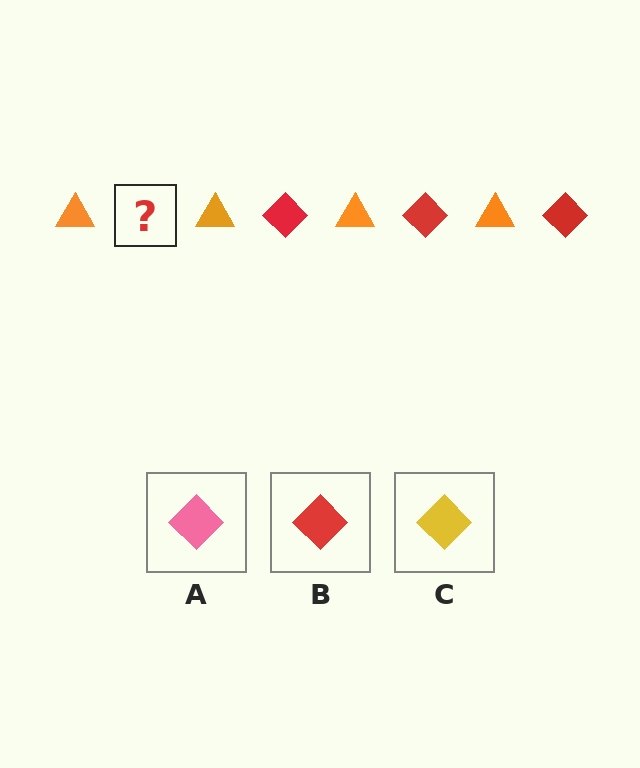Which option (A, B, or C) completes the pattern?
B.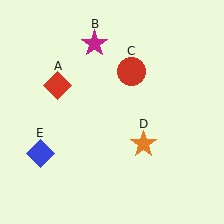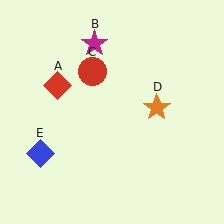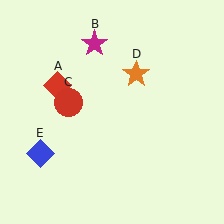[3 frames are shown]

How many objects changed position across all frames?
2 objects changed position: red circle (object C), orange star (object D).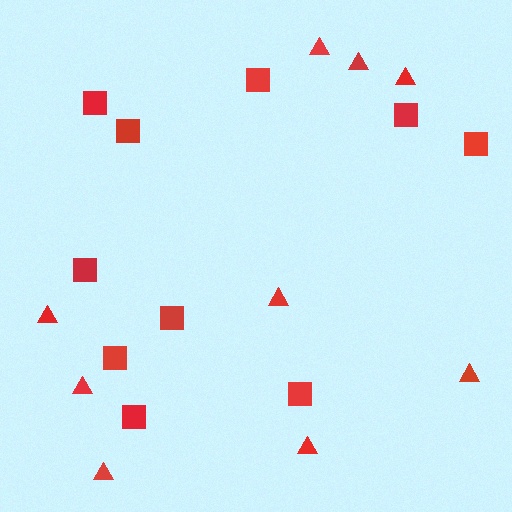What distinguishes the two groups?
There are 2 groups: one group of triangles (9) and one group of squares (10).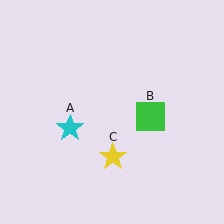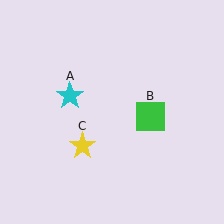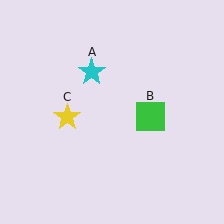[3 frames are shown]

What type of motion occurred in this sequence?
The cyan star (object A), yellow star (object C) rotated clockwise around the center of the scene.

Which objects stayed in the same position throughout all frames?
Green square (object B) remained stationary.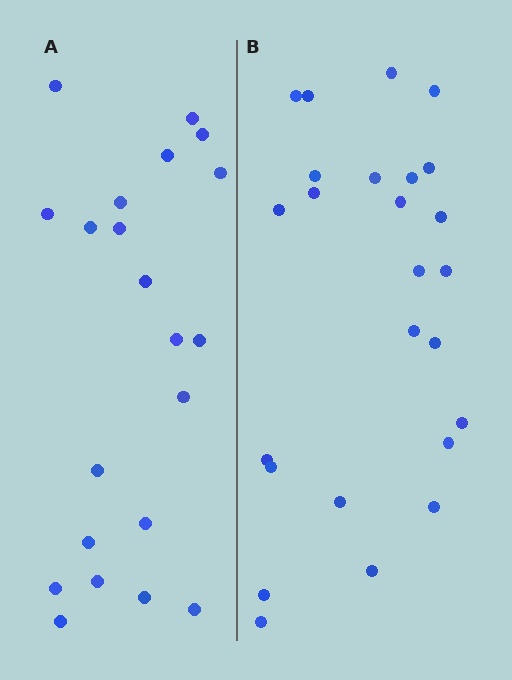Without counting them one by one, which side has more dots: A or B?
Region B (the right region) has more dots.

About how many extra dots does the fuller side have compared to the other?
Region B has about 4 more dots than region A.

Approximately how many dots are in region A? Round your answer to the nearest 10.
About 20 dots. (The exact count is 21, which rounds to 20.)